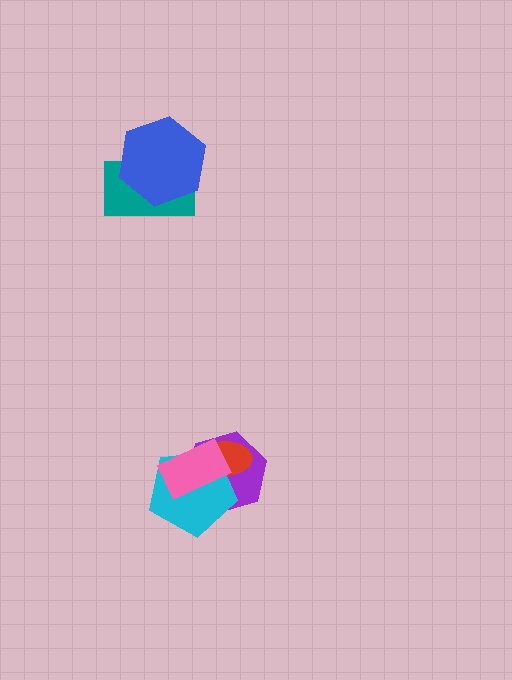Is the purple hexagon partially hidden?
Yes, it is partially covered by another shape.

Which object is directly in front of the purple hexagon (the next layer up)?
The red ellipse is directly in front of the purple hexagon.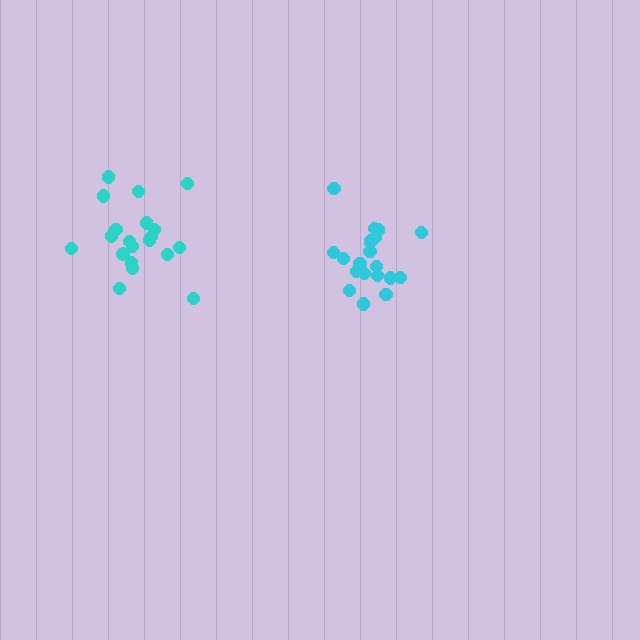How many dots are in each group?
Group 1: 20 dots, Group 2: 21 dots (41 total).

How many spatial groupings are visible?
There are 2 spatial groupings.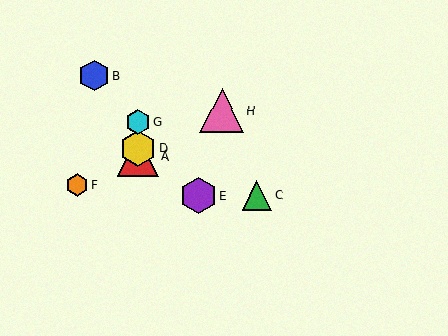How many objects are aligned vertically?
3 objects (A, D, G) are aligned vertically.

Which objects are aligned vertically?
Objects A, D, G are aligned vertically.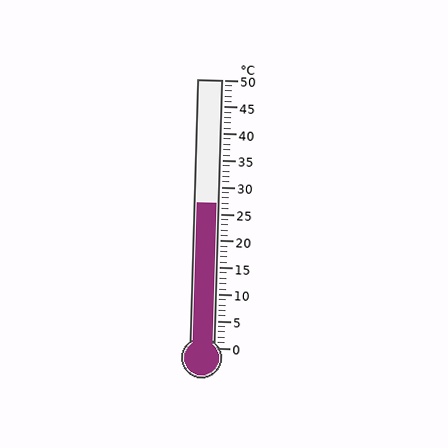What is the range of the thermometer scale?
The thermometer scale ranges from 0°C to 50°C.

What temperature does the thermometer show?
The thermometer shows approximately 27°C.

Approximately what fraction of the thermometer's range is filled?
The thermometer is filled to approximately 55% of its range.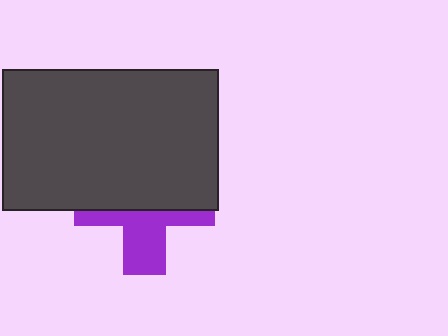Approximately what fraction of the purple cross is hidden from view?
Roughly 60% of the purple cross is hidden behind the dark gray rectangle.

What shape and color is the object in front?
The object in front is a dark gray rectangle.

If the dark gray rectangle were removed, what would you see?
You would see the complete purple cross.